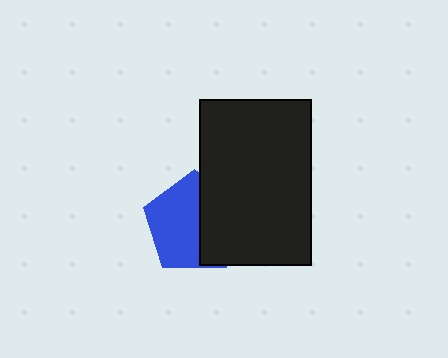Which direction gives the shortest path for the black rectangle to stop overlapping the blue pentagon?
Moving right gives the shortest separation.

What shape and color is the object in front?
The object in front is a black rectangle.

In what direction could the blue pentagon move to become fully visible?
The blue pentagon could move left. That would shift it out from behind the black rectangle entirely.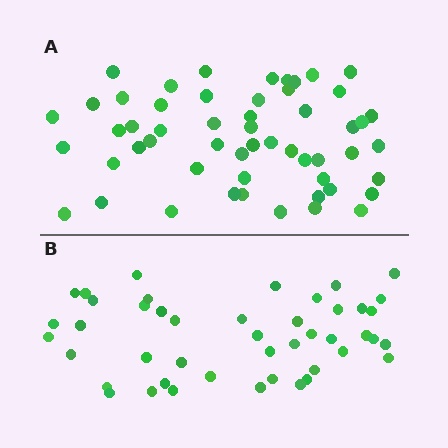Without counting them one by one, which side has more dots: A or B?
Region A (the top region) has more dots.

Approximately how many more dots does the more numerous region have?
Region A has roughly 8 or so more dots than region B.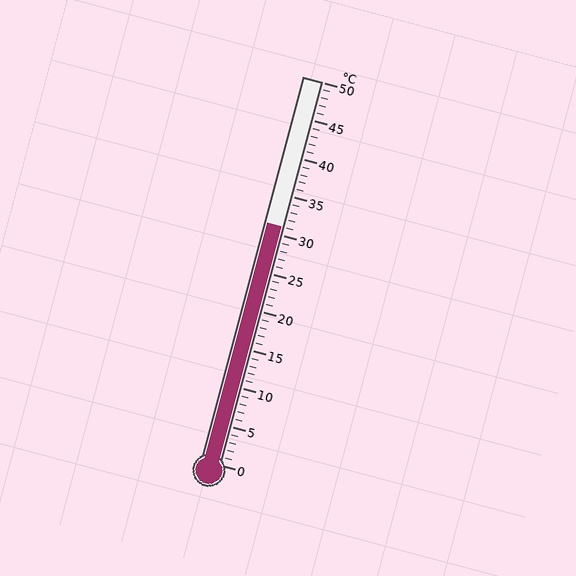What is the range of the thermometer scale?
The thermometer scale ranges from 0°C to 50°C.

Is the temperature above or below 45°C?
The temperature is below 45°C.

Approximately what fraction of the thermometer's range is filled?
The thermometer is filled to approximately 60% of its range.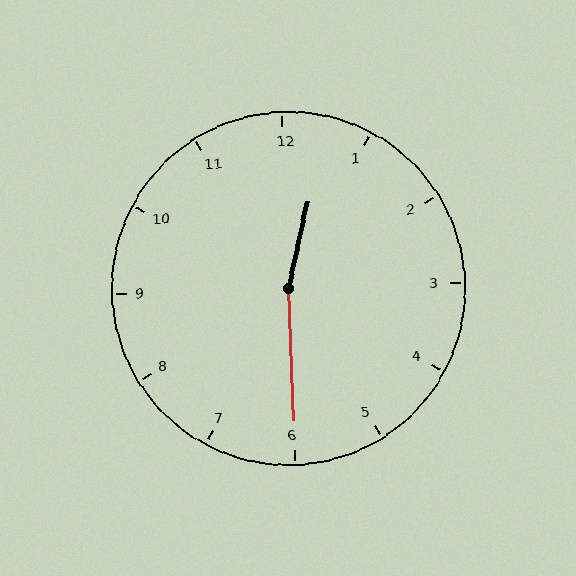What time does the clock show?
12:30.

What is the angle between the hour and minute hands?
Approximately 165 degrees.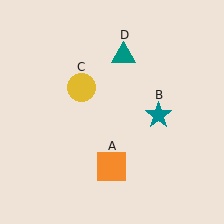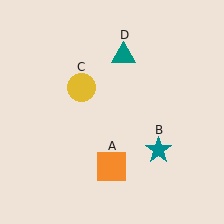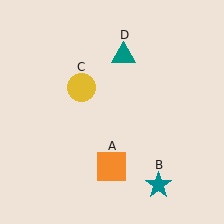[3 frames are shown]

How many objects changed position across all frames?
1 object changed position: teal star (object B).